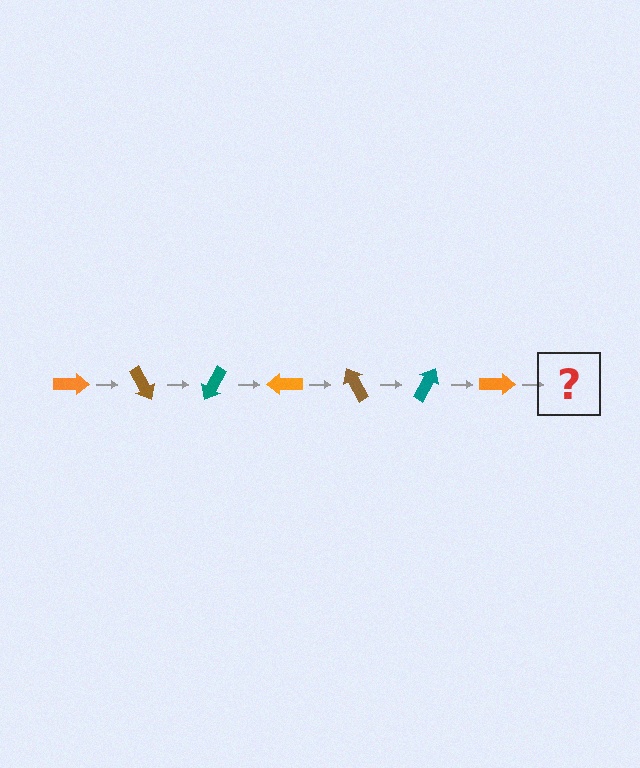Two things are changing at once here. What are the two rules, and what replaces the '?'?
The two rules are that it rotates 60 degrees each step and the color cycles through orange, brown, and teal. The '?' should be a brown arrow, rotated 420 degrees from the start.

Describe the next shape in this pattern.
It should be a brown arrow, rotated 420 degrees from the start.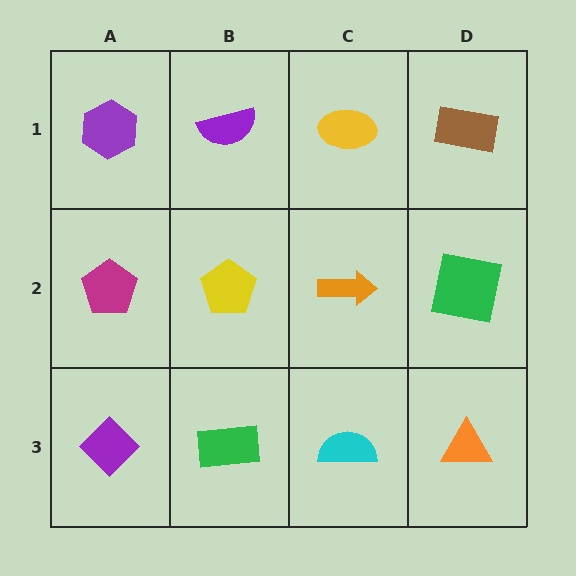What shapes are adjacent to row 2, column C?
A yellow ellipse (row 1, column C), a cyan semicircle (row 3, column C), a yellow pentagon (row 2, column B), a green square (row 2, column D).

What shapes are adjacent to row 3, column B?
A yellow pentagon (row 2, column B), a purple diamond (row 3, column A), a cyan semicircle (row 3, column C).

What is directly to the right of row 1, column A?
A purple semicircle.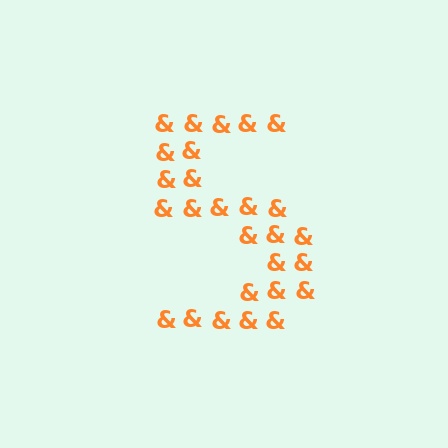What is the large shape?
The large shape is the digit 5.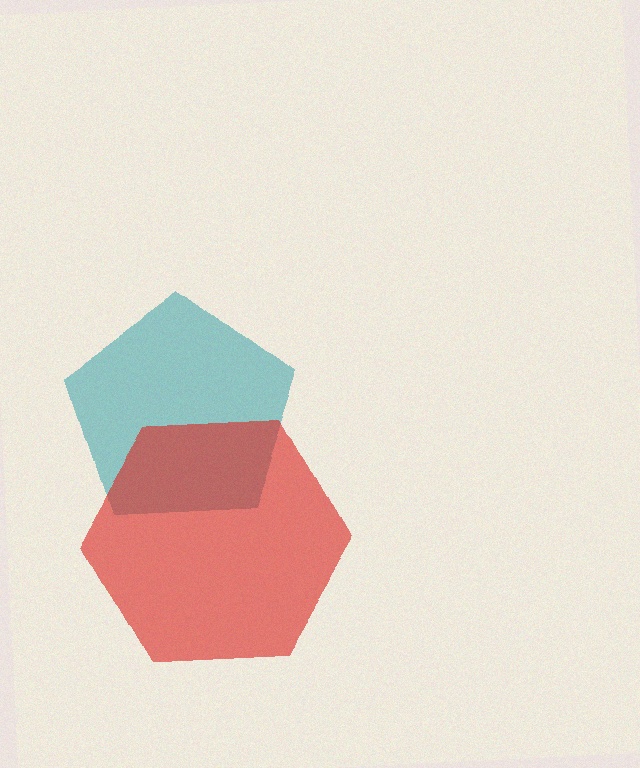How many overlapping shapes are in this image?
There are 2 overlapping shapes in the image.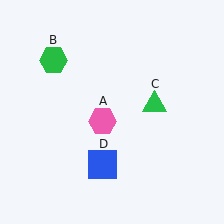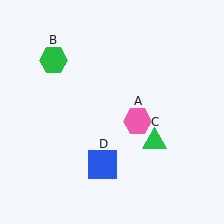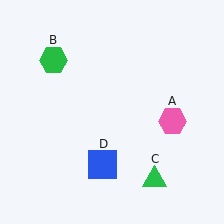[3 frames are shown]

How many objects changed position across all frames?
2 objects changed position: pink hexagon (object A), green triangle (object C).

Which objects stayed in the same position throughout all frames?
Green hexagon (object B) and blue square (object D) remained stationary.